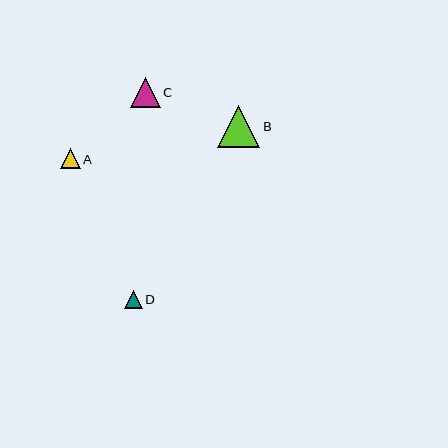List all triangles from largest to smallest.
From largest to smallest: B, C, A, D.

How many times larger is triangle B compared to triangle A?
Triangle B is approximately 2.1 times the size of triangle A.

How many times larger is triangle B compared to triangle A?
Triangle B is approximately 2.1 times the size of triangle A.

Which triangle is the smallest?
Triangle D is the smallest with a size of approximately 18 pixels.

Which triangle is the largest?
Triangle B is the largest with a size of approximately 42 pixels.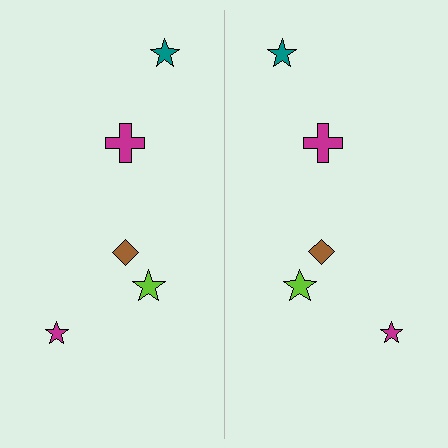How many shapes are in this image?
There are 10 shapes in this image.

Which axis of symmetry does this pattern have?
The pattern has a vertical axis of symmetry running through the center of the image.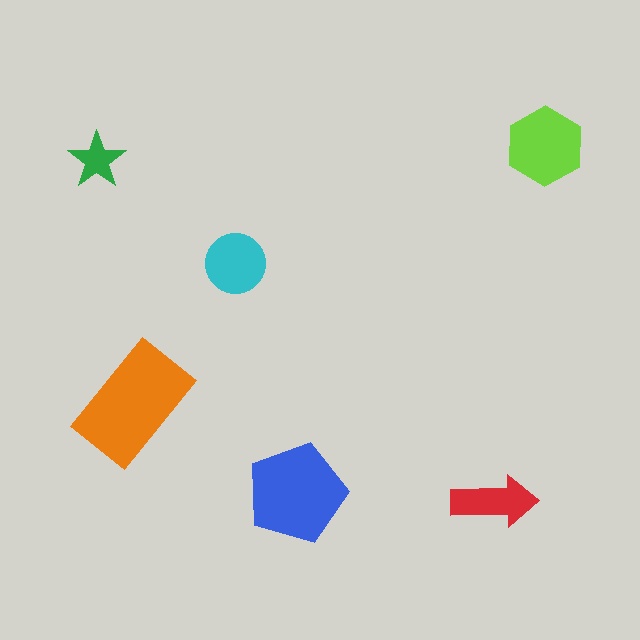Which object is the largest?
The orange rectangle.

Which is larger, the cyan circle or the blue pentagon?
The blue pentagon.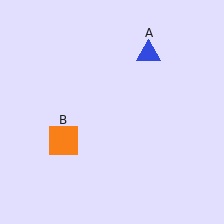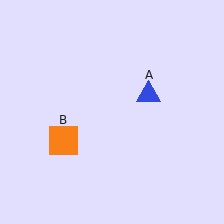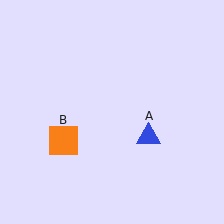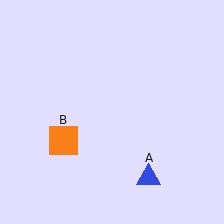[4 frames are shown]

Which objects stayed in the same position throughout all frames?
Orange square (object B) remained stationary.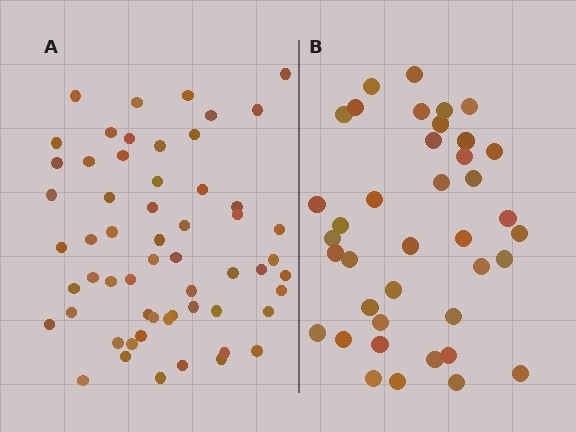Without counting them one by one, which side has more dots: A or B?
Region A (the left region) has more dots.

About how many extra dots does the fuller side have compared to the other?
Region A has approximately 20 more dots than region B.